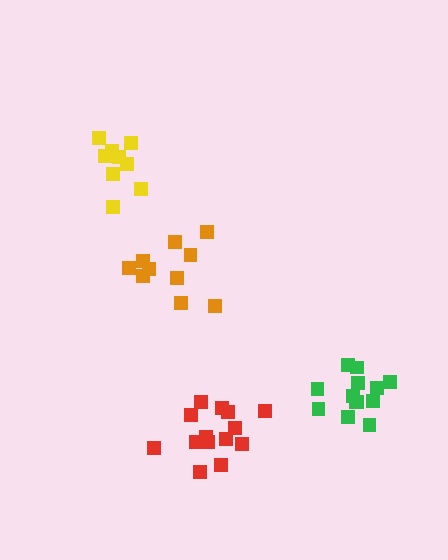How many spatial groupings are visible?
There are 4 spatial groupings.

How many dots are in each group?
Group 1: 10 dots, Group 2: 9 dots, Group 3: 14 dots, Group 4: 13 dots (46 total).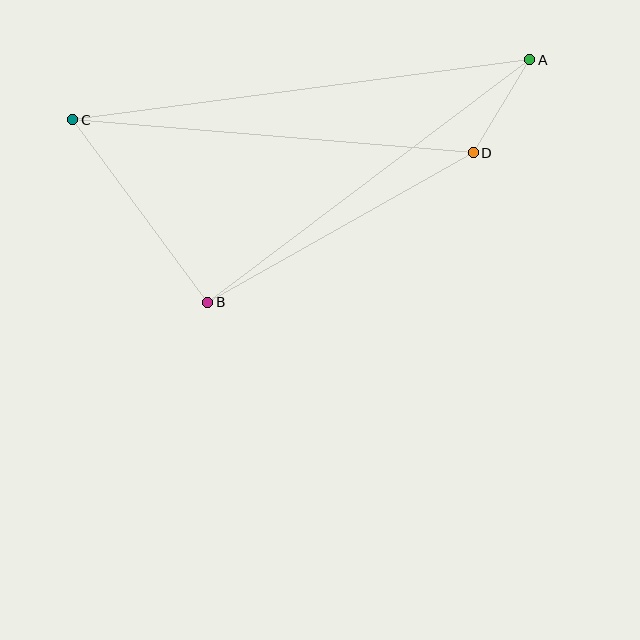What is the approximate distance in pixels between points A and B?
The distance between A and B is approximately 403 pixels.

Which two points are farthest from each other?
Points A and C are farthest from each other.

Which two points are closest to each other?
Points A and D are closest to each other.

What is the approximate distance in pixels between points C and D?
The distance between C and D is approximately 402 pixels.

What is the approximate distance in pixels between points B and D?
The distance between B and D is approximately 305 pixels.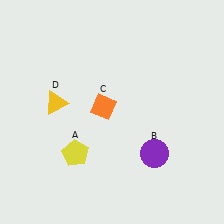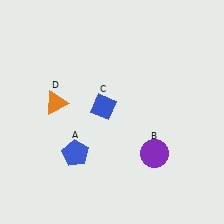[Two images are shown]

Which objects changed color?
A changed from yellow to blue. C changed from orange to blue. D changed from yellow to orange.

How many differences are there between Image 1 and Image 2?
There are 3 differences between the two images.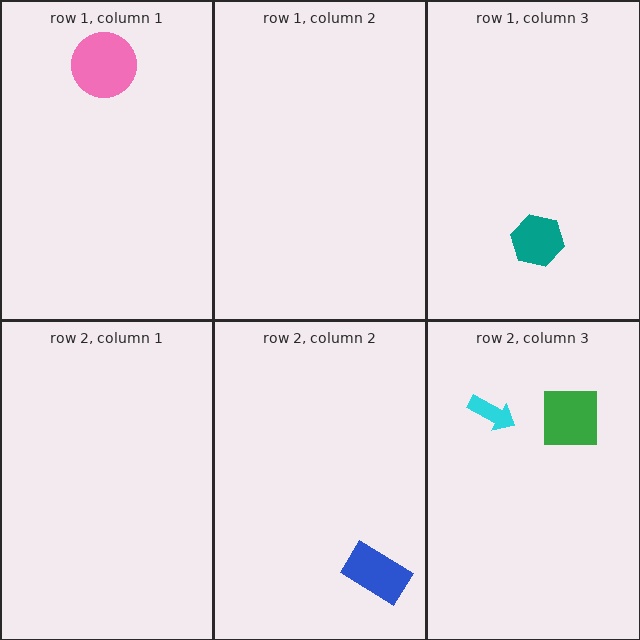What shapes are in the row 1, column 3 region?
The teal hexagon.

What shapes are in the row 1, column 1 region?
The pink circle.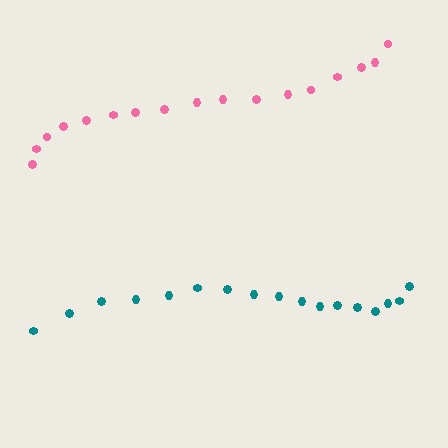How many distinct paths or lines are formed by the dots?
There are 2 distinct paths.